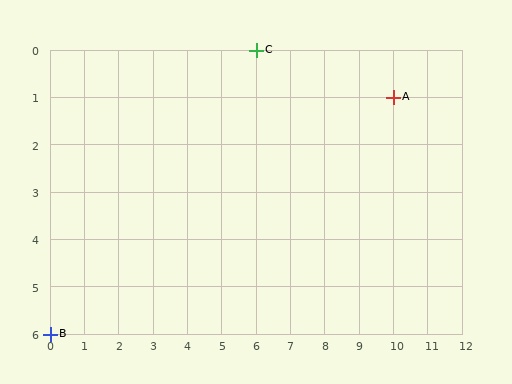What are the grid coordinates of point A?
Point A is at grid coordinates (10, 1).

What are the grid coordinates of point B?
Point B is at grid coordinates (0, 6).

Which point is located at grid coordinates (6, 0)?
Point C is at (6, 0).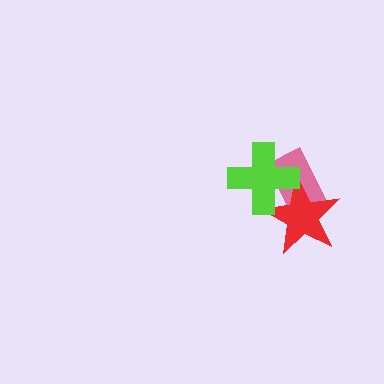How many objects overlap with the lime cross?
2 objects overlap with the lime cross.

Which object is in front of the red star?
The lime cross is in front of the red star.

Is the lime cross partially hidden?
No, no other shape covers it.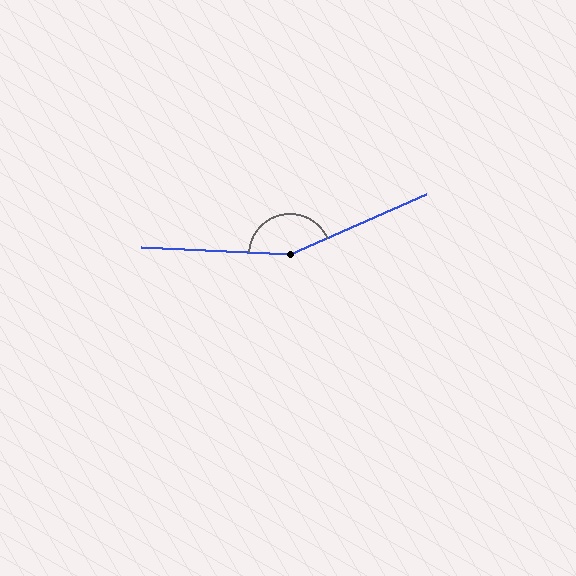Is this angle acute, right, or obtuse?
It is obtuse.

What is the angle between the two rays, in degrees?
Approximately 153 degrees.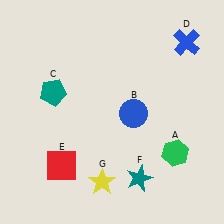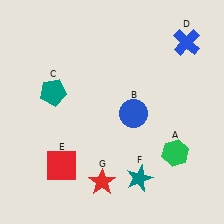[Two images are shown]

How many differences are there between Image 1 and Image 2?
There is 1 difference between the two images.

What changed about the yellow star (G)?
In Image 1, G is yellow. In Image 2, it changed to red.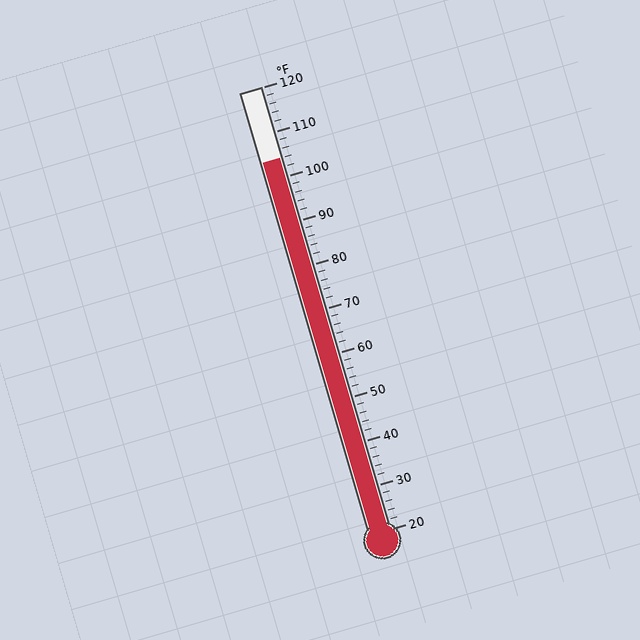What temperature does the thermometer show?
The thermometer shows approximately 104°F.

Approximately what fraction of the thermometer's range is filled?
The thermometer is filled to approximately 85% of its range.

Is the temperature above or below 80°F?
The temperature is above 80°F.